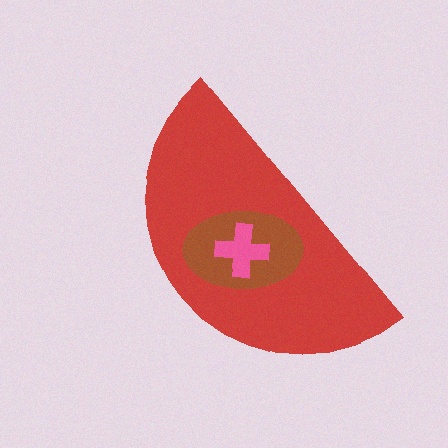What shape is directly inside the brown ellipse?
The pink cross.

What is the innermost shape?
The pink cross.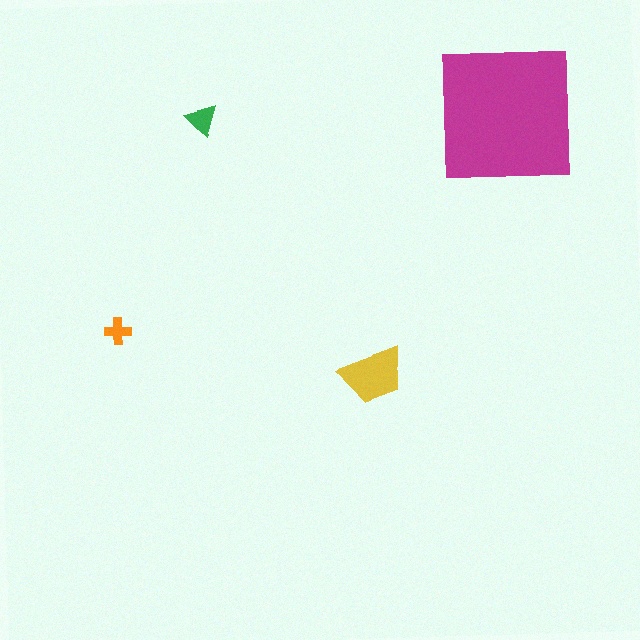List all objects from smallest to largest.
The orange cross, the green triangle, the yellow trapezoid, the magenta square.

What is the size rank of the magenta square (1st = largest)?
1st.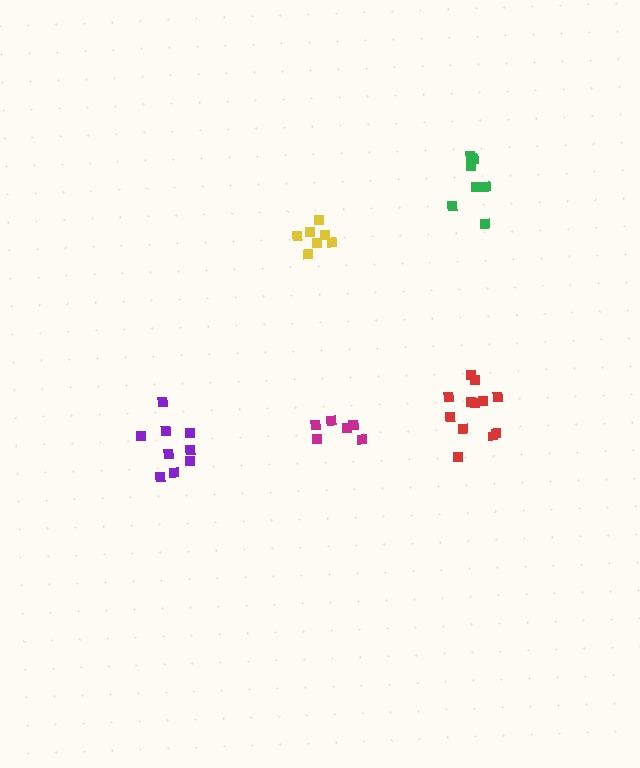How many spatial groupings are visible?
There are 5 spatial groupings.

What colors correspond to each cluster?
The clusters are colored: yellow, purple, green, red, magenta.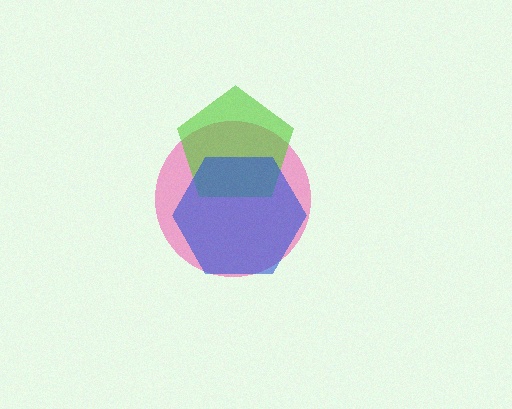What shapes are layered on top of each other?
The layered shapes are: a pink circle, a lime pentagon, a blue hexagon.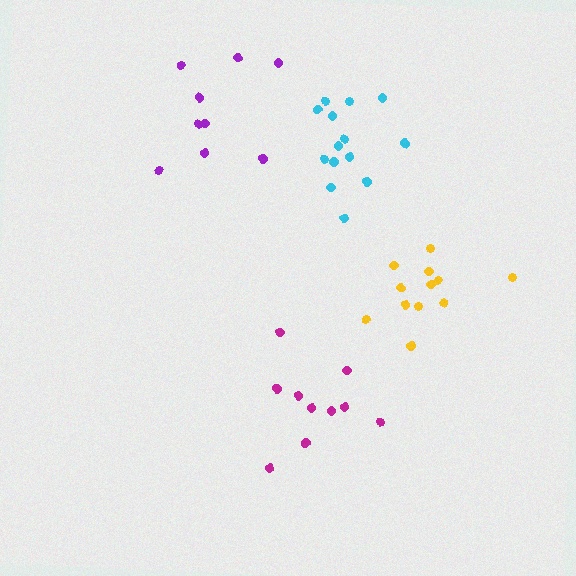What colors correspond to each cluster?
The clusters are colored: purple, magenta, yellow, cyan.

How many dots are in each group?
Group 1: 9 dots, Group 2: 10 dots, Group 3: 12 dots, Group 4: 14 dots (45 total).